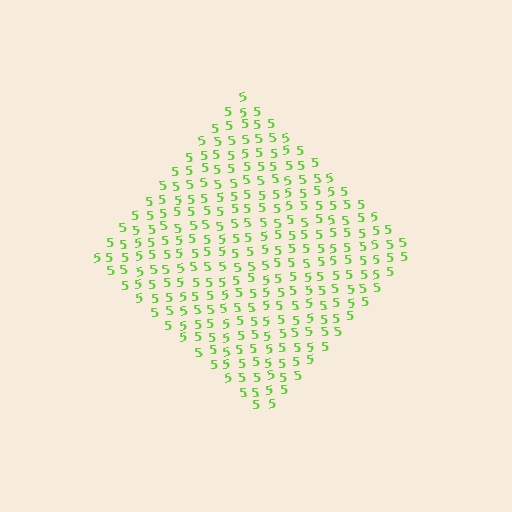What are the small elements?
The small elements are digit 5's.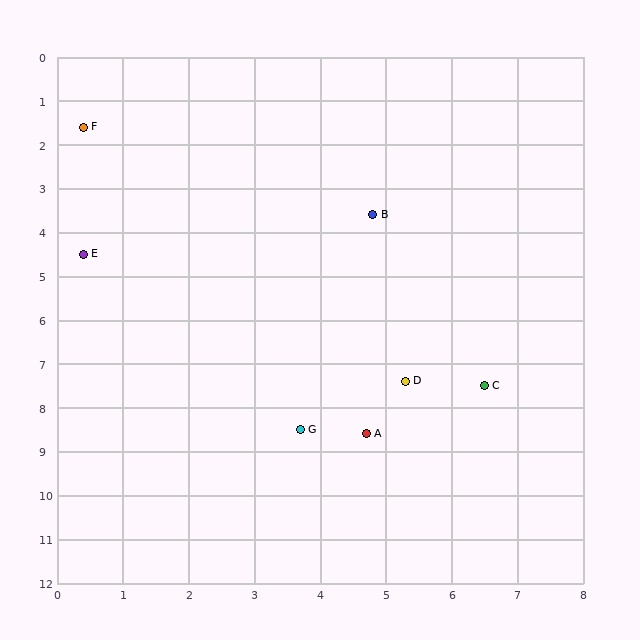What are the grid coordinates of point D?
Point D is at approximately (5.3, 7.4).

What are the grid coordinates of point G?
Point G is at approximately (3.7, 8.5).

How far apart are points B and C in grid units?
Points B and C are about 4.3 grid units apart.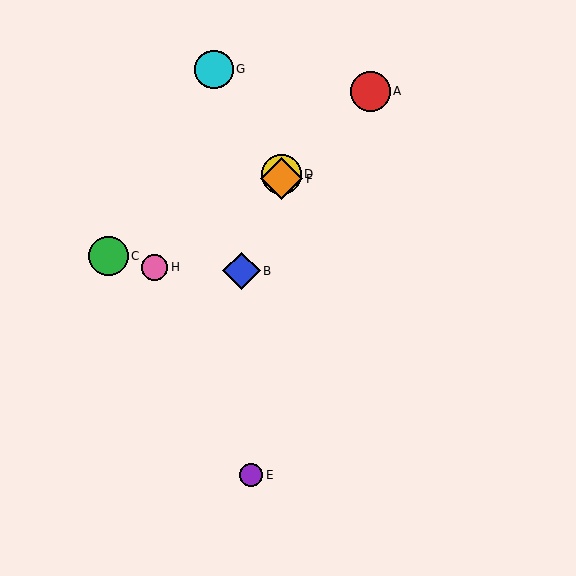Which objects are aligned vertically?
Objects D, F are aligned vertically.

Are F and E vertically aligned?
No, F is at x≈282 and E is at x≈251.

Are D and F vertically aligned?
Yes, both are at x≈282.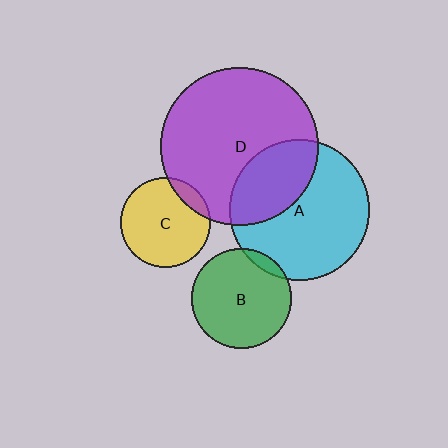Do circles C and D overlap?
Yes.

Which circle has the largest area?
Circle D (purple).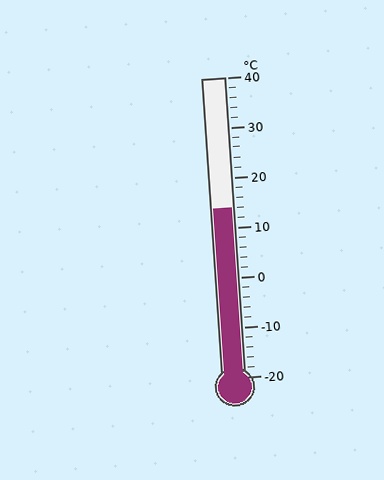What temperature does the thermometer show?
The thermometer shows approximately 14°C.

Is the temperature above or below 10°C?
The temperature is above 10°C.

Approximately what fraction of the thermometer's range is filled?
The thermometer is filled to approximately 55% of its range.